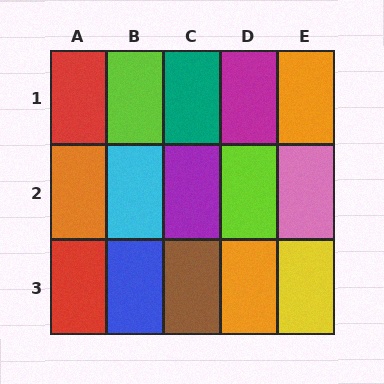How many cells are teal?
1 cell is teal.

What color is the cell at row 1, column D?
Magenta.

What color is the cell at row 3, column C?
Brown.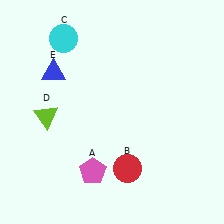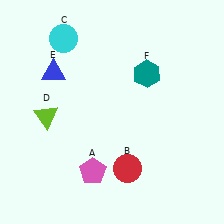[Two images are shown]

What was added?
A teal hexagon (F) was added in Image 2.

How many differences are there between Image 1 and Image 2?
There is 1 difference between the two images.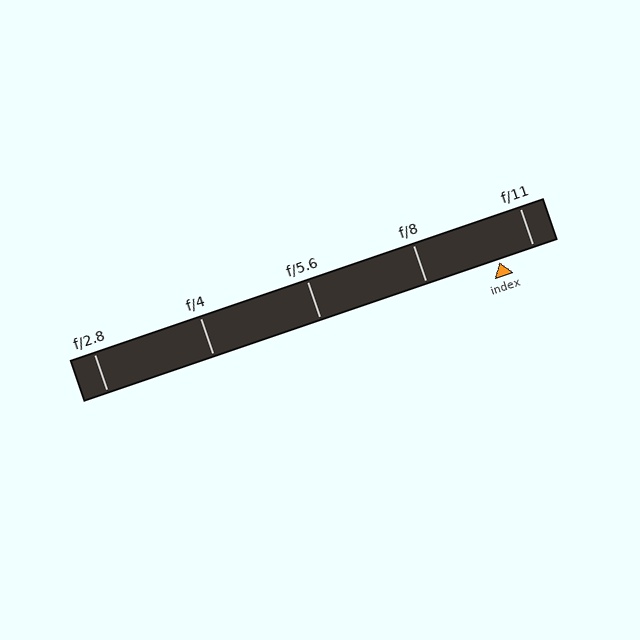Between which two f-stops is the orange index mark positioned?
The index mark is between f/8 and f/11.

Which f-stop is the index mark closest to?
The index mark is closest to f/11.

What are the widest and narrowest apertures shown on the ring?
The widest aperture shown is f/2.8 and the narrowest is f/11.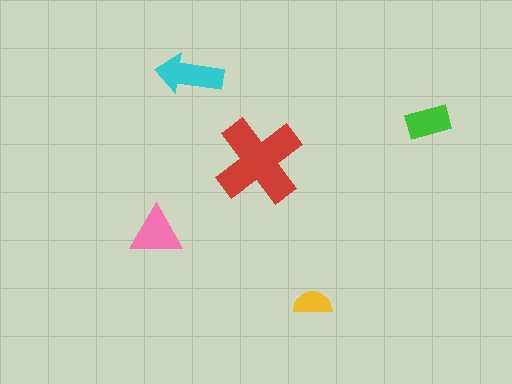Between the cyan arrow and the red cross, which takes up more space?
The red cross.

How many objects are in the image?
There are 5 objects in the image.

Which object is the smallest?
The yellow semicircle.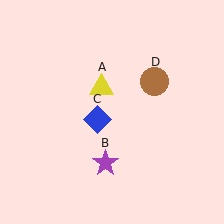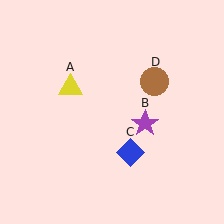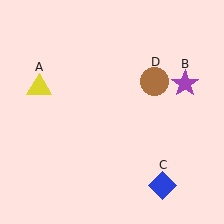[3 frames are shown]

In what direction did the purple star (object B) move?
The purple star (object B) moved up and to the right.